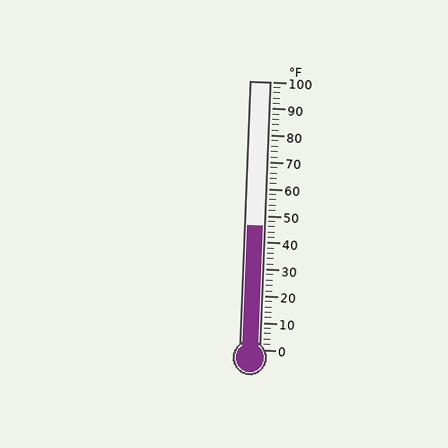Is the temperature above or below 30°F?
The temperature is above 30°F.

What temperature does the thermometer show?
The thermometer shows approximately 46°F.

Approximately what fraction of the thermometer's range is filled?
The thermometer is filled to approximately 45% of its range.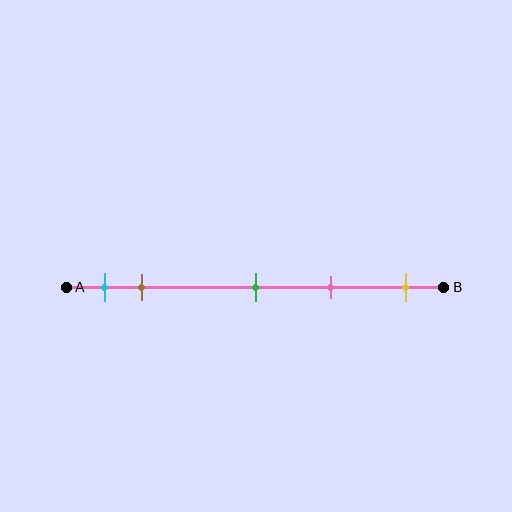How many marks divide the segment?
There are 5 marks dividing the segment.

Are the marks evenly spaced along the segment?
No, the marks are not evenly spaced.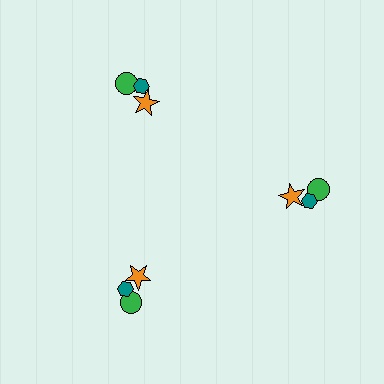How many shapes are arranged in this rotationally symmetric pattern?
There are 9 shapes, arranged in 3 groups of 3.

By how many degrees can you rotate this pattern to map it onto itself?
The pattern maps onto itself every 120 degrees of rotation.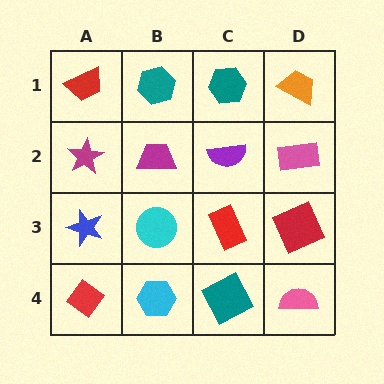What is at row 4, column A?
A red diamond.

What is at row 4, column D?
A pink semicircle.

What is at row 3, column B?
A cyan circle.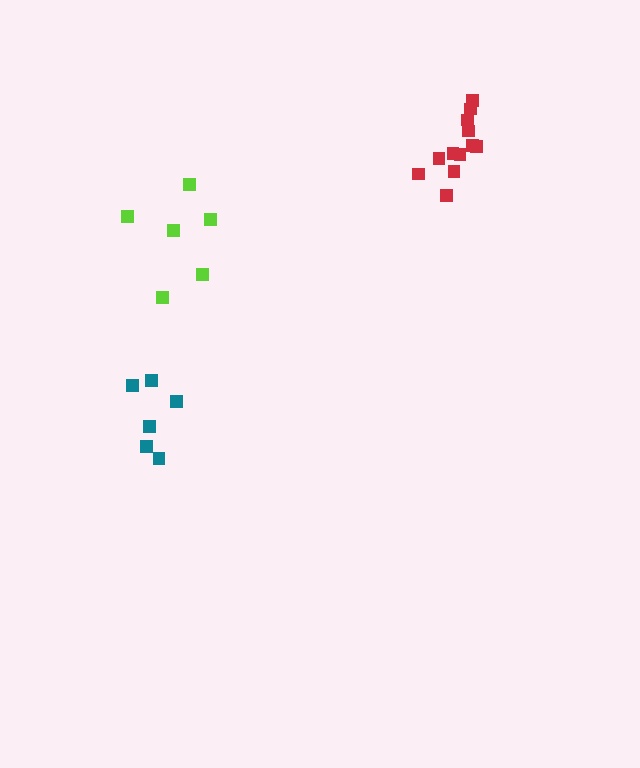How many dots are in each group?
Group 1: 6 dots, Group 2: 6 dots, Group 3: 12 dots (24 total).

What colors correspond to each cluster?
The clusters are colored: teal, lime, red.